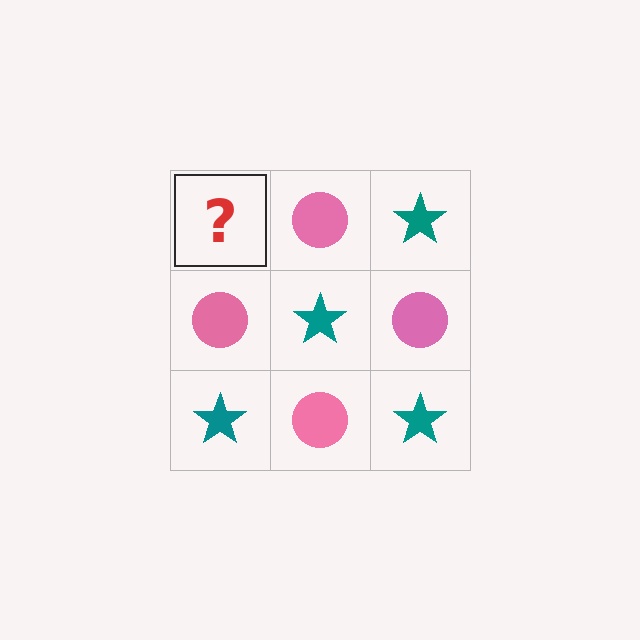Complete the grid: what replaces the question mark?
The question mark should be replaced with a teal star.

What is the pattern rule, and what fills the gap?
The rule is that it alternates teal star and pink circle in a checkerboard pattern. The gap should be filled with a teal star.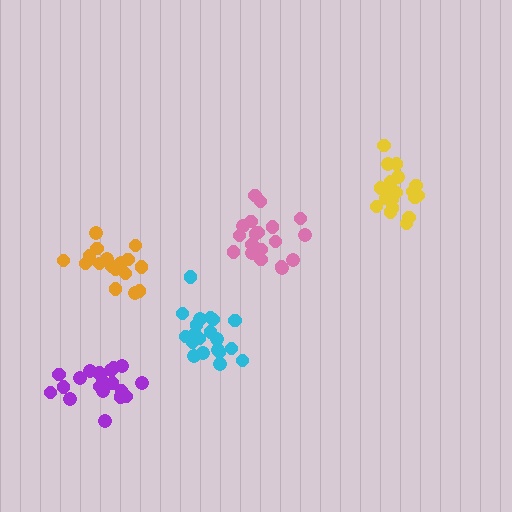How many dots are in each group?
Group 1: 20 dots, Group 2: 21 dots, Group 3: 20 dots, Group 4: 19 dots, Group 5: 20 dots (100 total).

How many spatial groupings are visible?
There are 5 spatial groupings.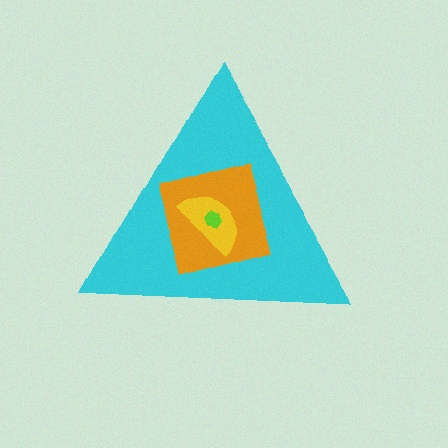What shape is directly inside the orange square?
The yellow semicircle.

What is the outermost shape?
The cyan triangle.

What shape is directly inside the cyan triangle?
The orange square.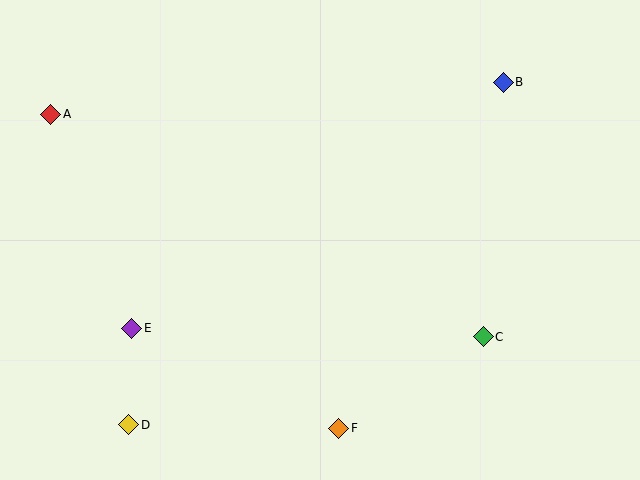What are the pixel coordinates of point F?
Point F is at (339, 428).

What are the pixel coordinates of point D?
Point D is at (129, 425).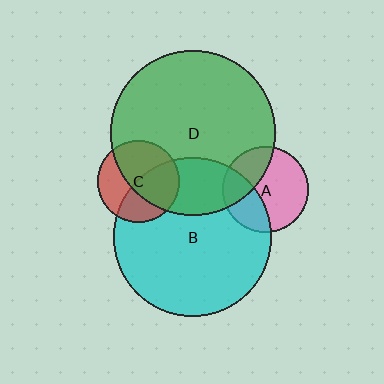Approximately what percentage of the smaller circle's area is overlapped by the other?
Approximately 45%.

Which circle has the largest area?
Circle D (green).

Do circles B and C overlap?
Yes.